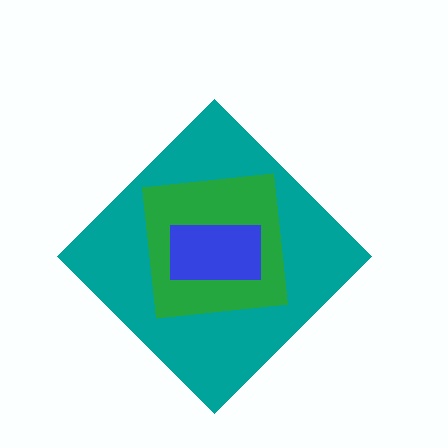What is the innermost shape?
The blue rectangle.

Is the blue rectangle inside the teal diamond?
Yes.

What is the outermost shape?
The teal diamond.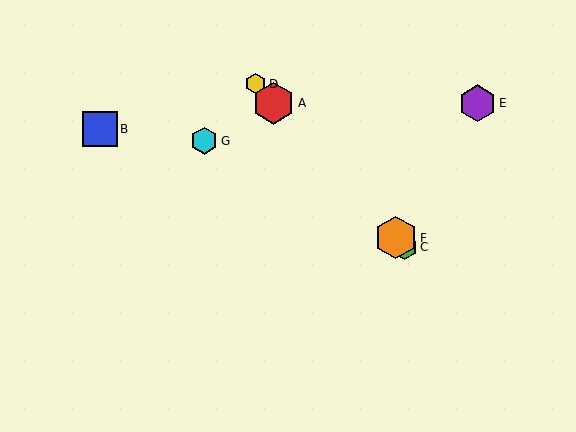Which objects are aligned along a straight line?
Objects A, C, D, F are aligned along a straight line.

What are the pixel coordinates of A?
Object A is at (273, 103).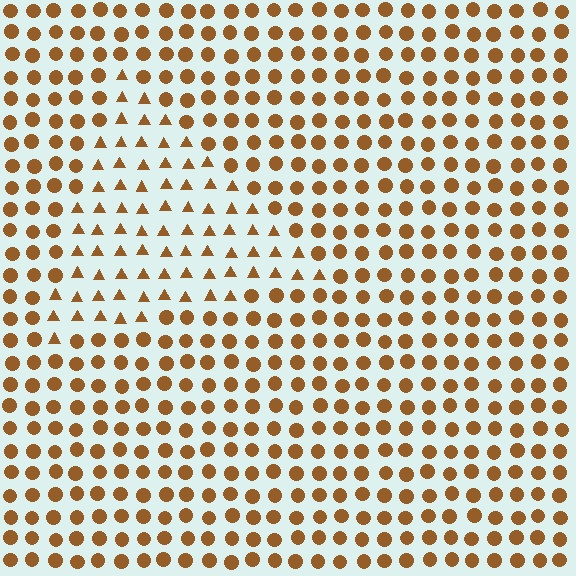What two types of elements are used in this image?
The image uses triangles inside the triangle region and circles outside it.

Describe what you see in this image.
The image is filled with small brown elements arranged in a uniform grid. A triangle-shaped region contains triangles, while the surrounding area contains circles. The boundary is defined purely by the change in element shape.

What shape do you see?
I see a triangle.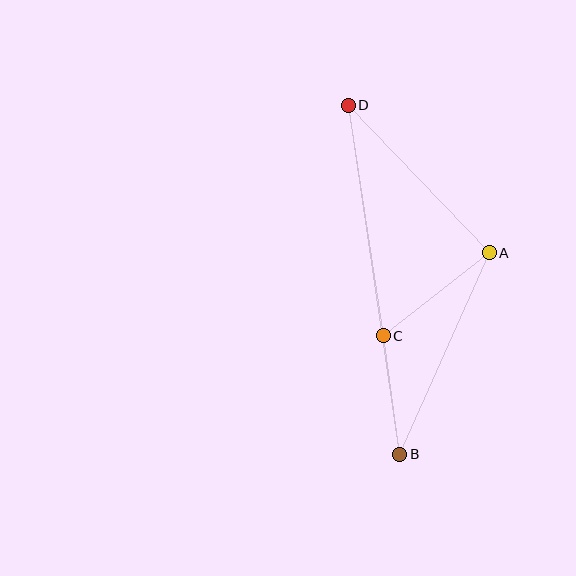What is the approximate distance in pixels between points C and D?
The distance between C and D is approximately 233 pixels.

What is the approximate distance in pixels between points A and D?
The distance between A and D is approximately 204 pixels.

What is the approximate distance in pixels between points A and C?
The distance between A and C is approximately 134 pixels.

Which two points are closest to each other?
Points B and C are closest to each other.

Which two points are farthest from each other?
Points B and D are farthest from each other.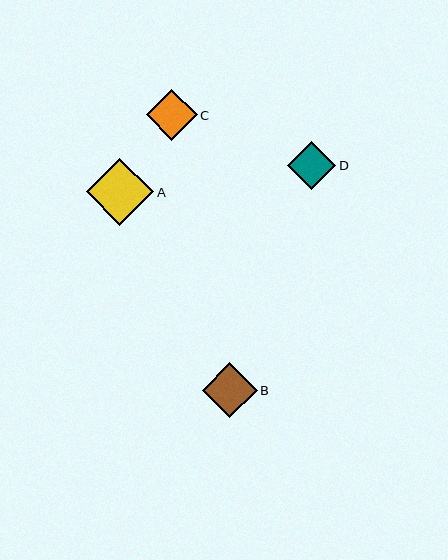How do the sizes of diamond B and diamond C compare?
Diamond B and diamond C are approximately the same size.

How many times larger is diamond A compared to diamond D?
Diamond A is approximately 1.4 times the size of diamond D.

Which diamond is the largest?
Diamond A is the largest with a size of approximately 67 pixels.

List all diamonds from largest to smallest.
From largest to smallest: A, B, C, D.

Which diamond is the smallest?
Diamond D is the smallest with a size of approximately 48 pixels.